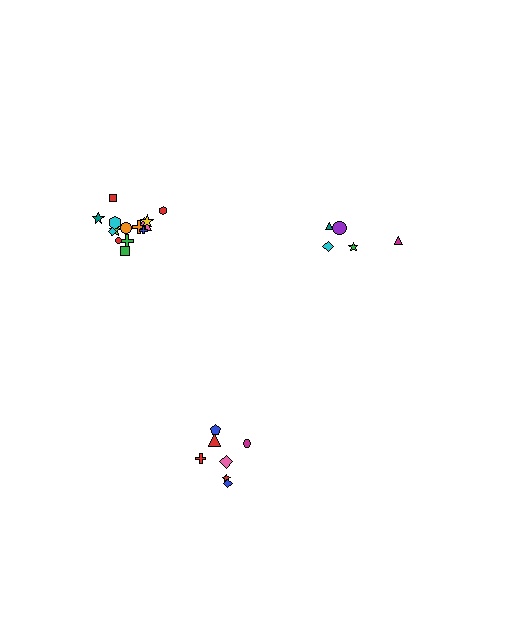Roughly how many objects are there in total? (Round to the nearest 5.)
Roughly 25 objects in total.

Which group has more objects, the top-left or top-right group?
The top-left group.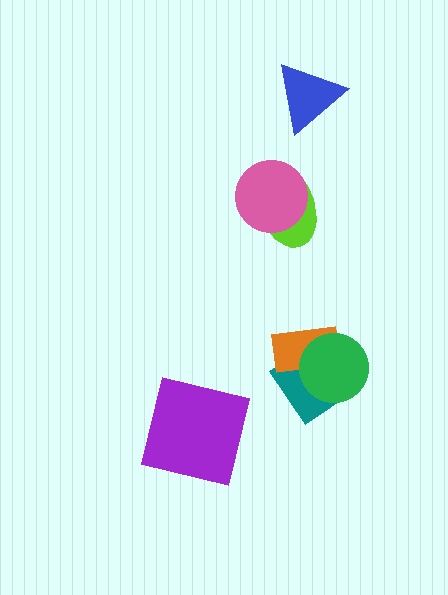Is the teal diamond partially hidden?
Yes, it is partially covered by another shape.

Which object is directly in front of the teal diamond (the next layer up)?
The orange rectangle is directly in front of the teal diamond.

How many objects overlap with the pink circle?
1 object overlaps with the pink circle.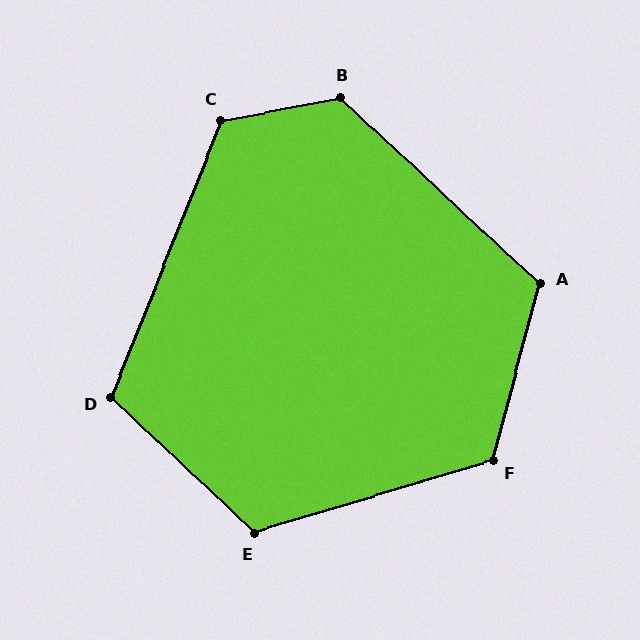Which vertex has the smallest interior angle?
D, at approximately 112 degrees.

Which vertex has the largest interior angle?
B, at approximately 127 degrees.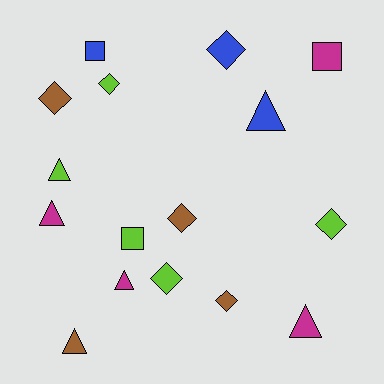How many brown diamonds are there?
There are 3 brown diamonds.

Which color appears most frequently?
Lime, with 5 objects.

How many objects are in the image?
There are 16 objects.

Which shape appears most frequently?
Diamond, with 7 objects.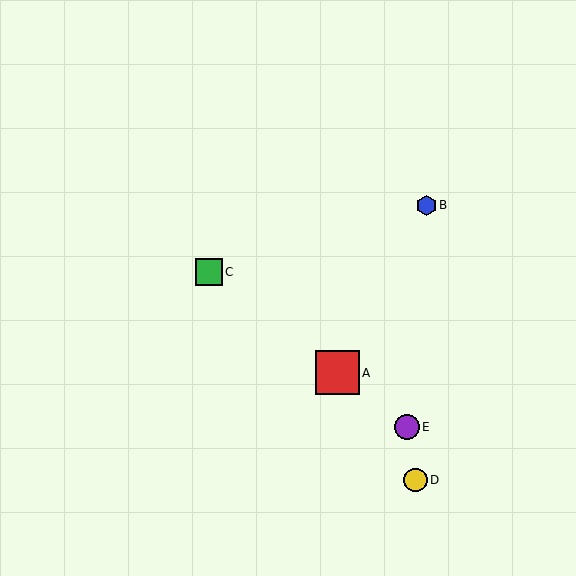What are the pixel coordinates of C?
Object C is at (209, 272).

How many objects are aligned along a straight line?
3 objects (A, C, E) are aligned along a straight line.